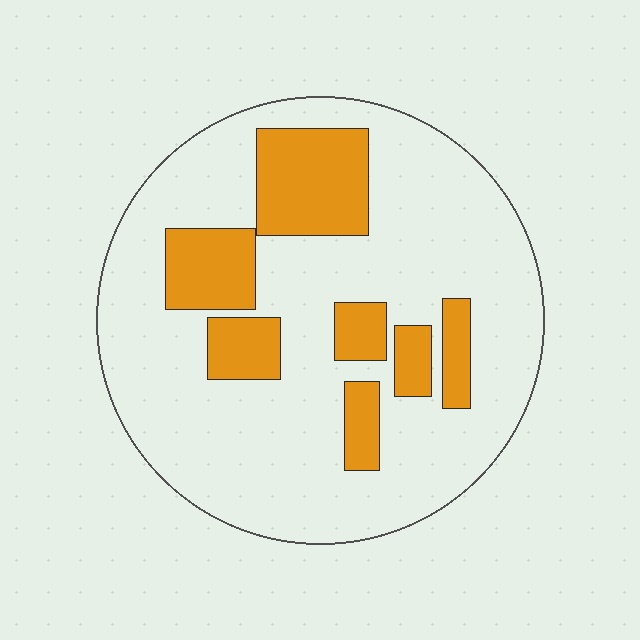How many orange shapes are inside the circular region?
7.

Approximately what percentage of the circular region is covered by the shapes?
Approximately 25%.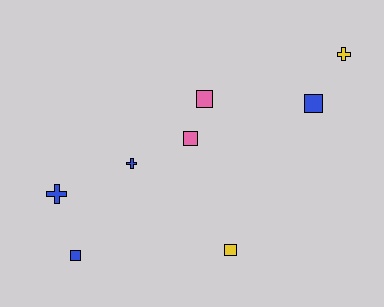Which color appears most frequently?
Blue, with 4 objects.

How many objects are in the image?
There are 8 objects.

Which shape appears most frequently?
Square, with 5 objects.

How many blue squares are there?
There are 2 blue squares.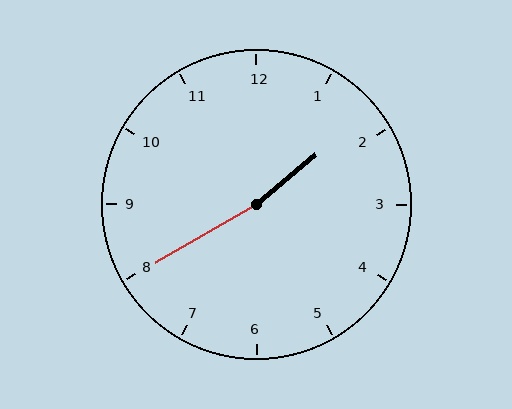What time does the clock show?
1:40.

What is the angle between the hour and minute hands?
Approximately 170 degrees.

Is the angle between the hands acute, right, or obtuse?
It is obtuse.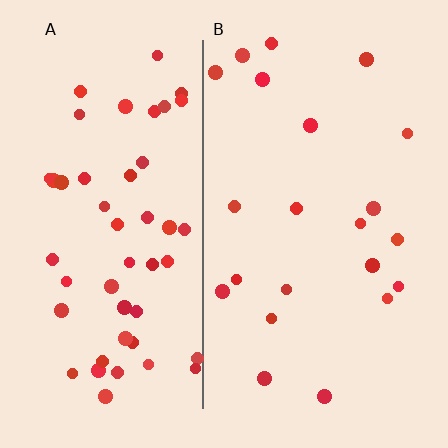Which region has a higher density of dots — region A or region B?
A (the left).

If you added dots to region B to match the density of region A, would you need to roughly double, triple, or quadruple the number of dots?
Approximately double.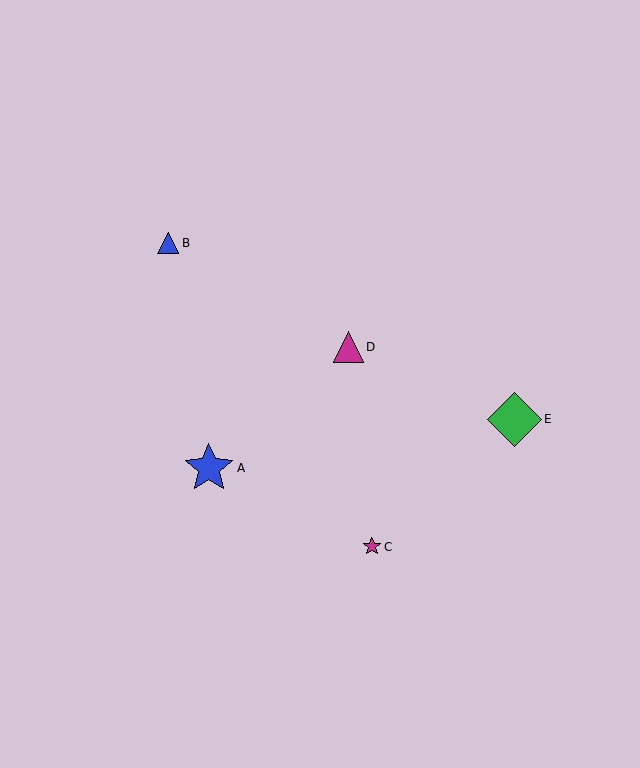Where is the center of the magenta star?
The center of the magenta star is at (372, 547).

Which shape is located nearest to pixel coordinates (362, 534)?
The magenta star (labeled C) at (372, 547) is nearest to that location.